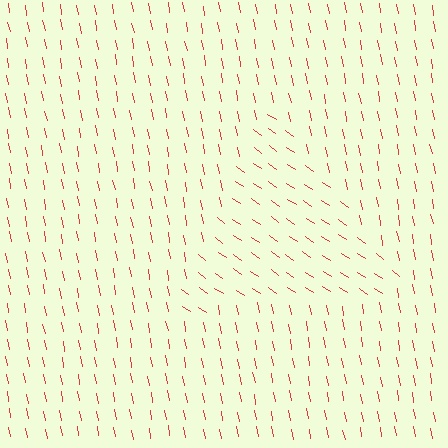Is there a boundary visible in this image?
Yes, there is a texture boundary formed by a change in line orientation.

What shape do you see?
I see a triangle.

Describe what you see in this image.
The image is filled with small red line segments. A triangle region in the image has lines oriented differently from the surrounding lines, creating a visible texture boundary.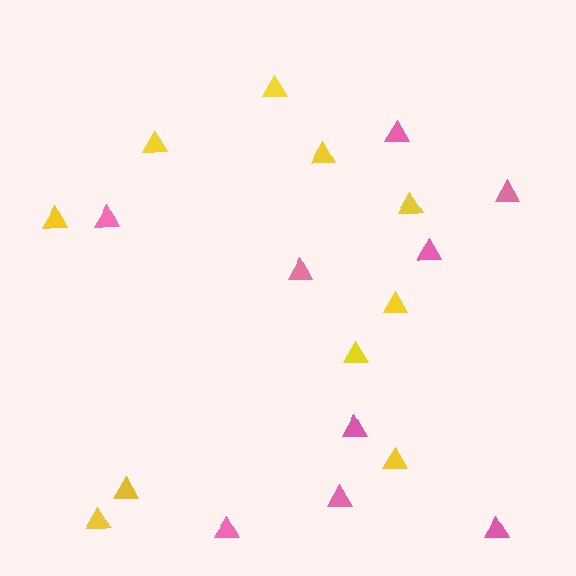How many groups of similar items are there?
There are 2 groups: one group of yellow triangles (10) and one group of pink triangles (9).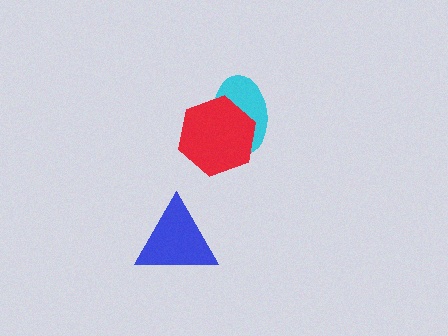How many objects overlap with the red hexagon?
1 object overlaps with the red hexagon.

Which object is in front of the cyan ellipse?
The red hexagon is in front of the cyan ellipse.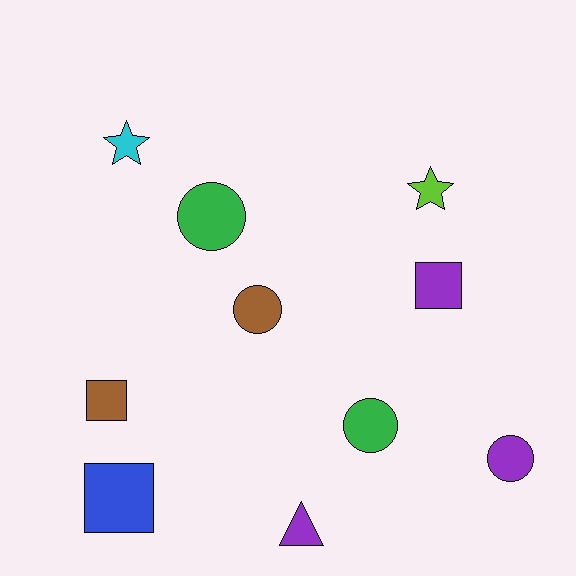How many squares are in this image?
There are 3 squares.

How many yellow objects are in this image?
There are no yellow objects.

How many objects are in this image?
There are 10 objects.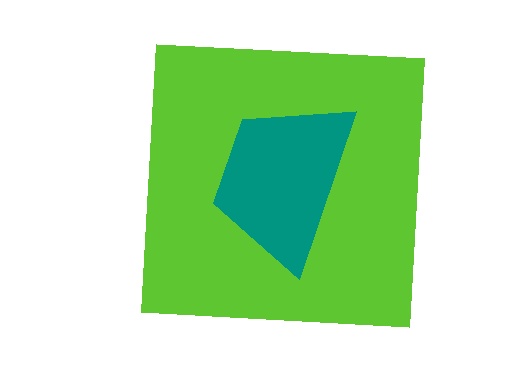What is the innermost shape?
The teal trapezoid.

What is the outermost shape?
The lime square.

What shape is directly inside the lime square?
The teal trapezoid.